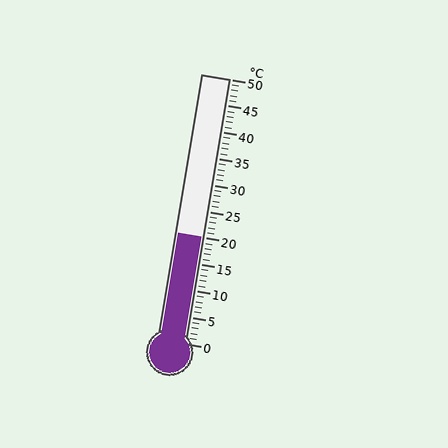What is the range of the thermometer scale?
The thermometer scale ranges from 0°C to 50°C.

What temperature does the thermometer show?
The thermometer shows approximately 20°C.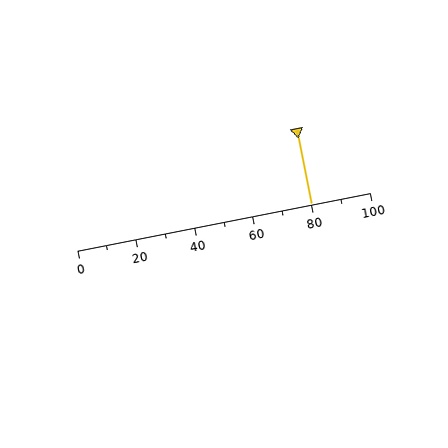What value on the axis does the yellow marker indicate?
The marker indicates approximately 80.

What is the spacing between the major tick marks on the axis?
The major ticks are spaced 20 apart.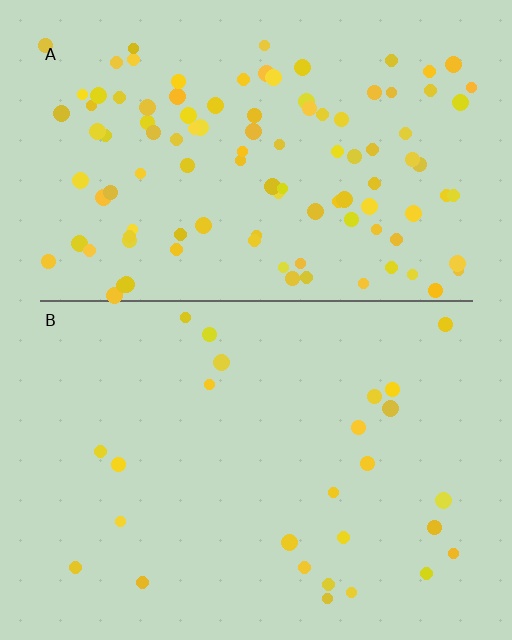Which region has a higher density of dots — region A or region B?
A (the top).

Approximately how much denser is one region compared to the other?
Approximately 4.1× — region A over region B.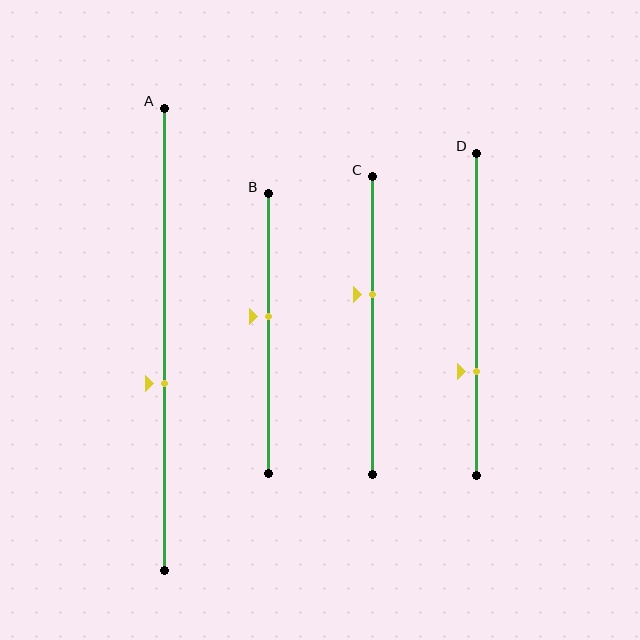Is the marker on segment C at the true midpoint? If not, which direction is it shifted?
No, the marker on segment C is shifted upward by about 10% of the segment length.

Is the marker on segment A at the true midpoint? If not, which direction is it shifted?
No, the marker on segment A is shifted downward by about 10% of the segment length.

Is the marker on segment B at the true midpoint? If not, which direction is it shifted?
No, the marker on segment B is shifted upward by about 6% of the segment length.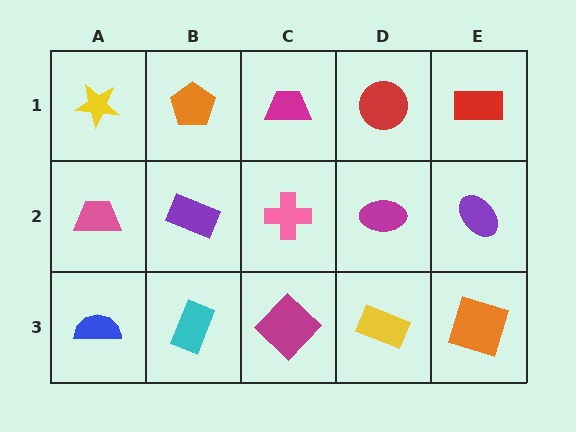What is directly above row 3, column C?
A pink cross.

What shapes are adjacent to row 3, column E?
A purple ellipse (row 2, column E), a yellow rectangle (row 3, column D).